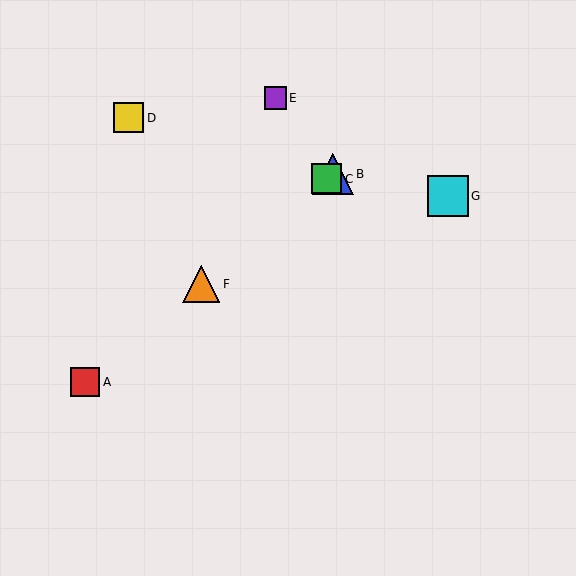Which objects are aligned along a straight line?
Objects A, B, C, F are aligned along a straight line.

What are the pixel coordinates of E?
Object E is at (275, 98).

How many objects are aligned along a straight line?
4 objects (A, B, C, F) are aligned along a straight line.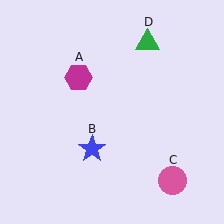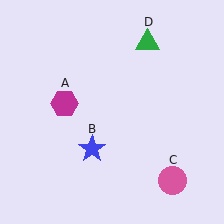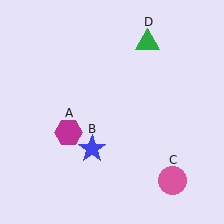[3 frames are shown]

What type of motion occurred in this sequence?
The magenta hexagon (object A) rotated counterclockwise around the center of the scene.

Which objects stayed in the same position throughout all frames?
Blue star (object B) and pink circle (object C) and green triangle (object D) remained stationary.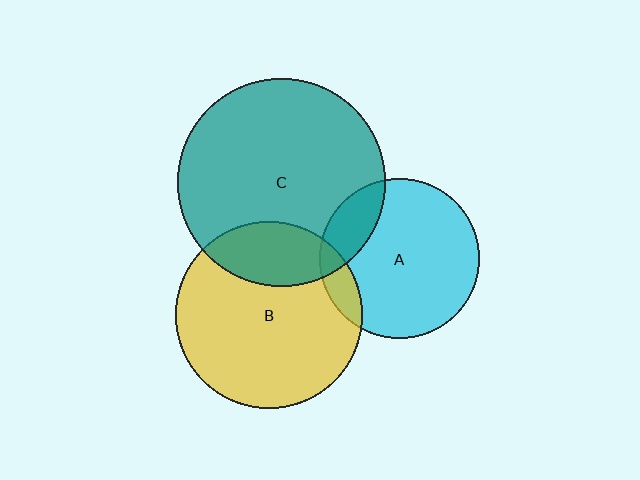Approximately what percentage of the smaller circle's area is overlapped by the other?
Approximately 10%.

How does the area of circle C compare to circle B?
Approximately 1.2 times.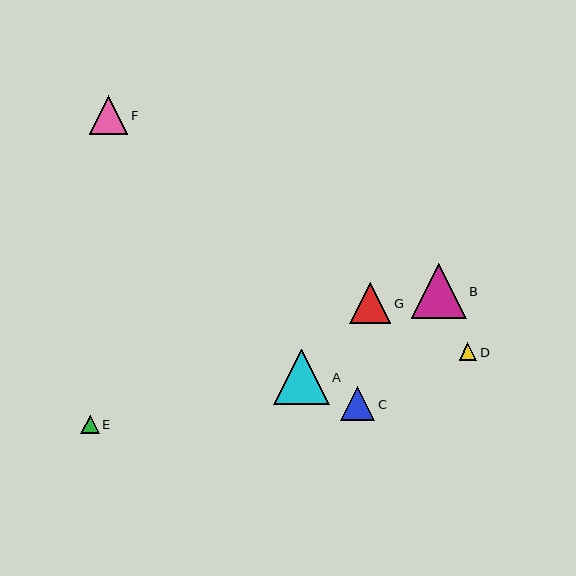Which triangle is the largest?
Triangle A is the largest with a size of approximately 55 pixels.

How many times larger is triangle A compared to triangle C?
Triangle A is approximately 1.6 times the size of triangle C.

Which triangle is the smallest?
Triangle D is the smallest with a size of approximately 18 pixels.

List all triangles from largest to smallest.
From largest to smallest: A, B, G, F, C, E, D.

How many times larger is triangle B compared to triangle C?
Triangle B is approximately 1.6 times the size of triangle C.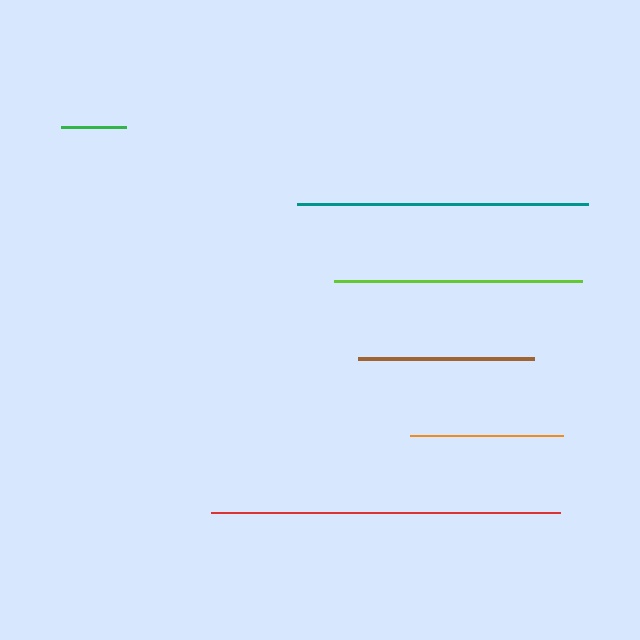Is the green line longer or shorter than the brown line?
The brown line is longer than the green line.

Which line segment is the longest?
The red line is the longest at approximately 349 pixels.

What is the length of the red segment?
The red segment is approximately 349 pixels long.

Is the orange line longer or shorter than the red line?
The red line is longer than the orange line.